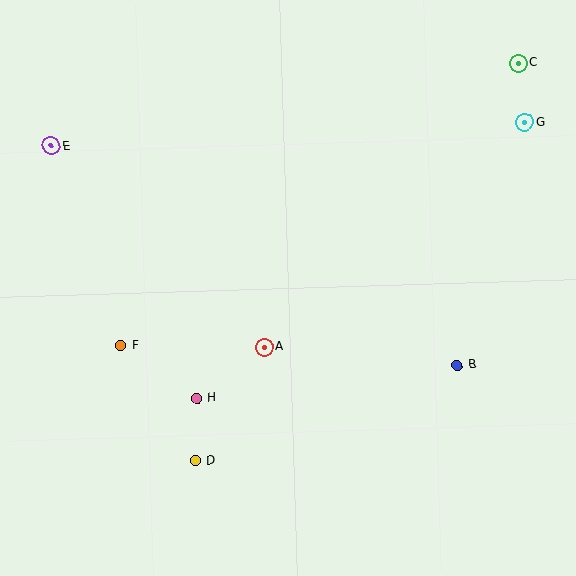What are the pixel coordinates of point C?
Point C is at (518, 63).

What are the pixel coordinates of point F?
Point F is at (120, 345).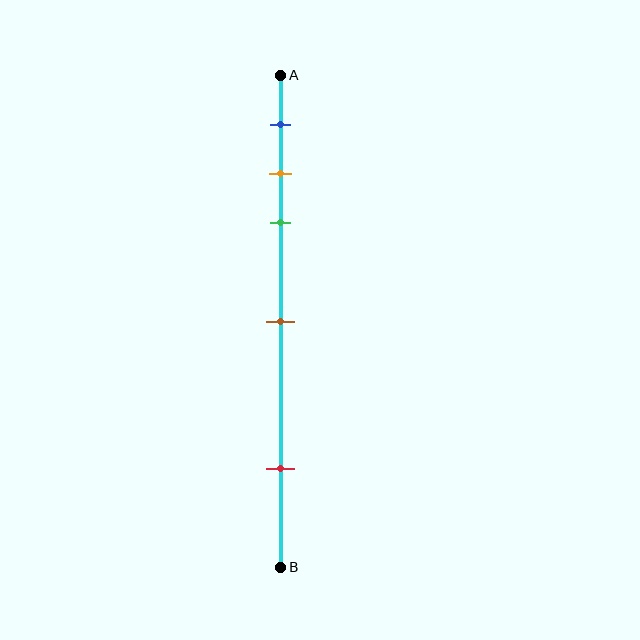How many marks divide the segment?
There are 5 marks dividing the segment.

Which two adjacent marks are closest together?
The orange and green marks are the closest adjacent pair.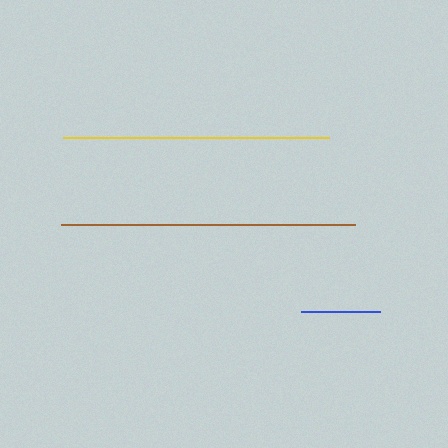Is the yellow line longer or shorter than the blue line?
The yellow line is longer than the blue line.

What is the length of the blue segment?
The blue segment is approximately 78 pixels long.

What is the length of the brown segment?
The brown segment is approximately 294 pixels long.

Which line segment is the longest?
The brown line is the longest at approximately 294 pixels.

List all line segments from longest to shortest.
From longest to shortest: brown, yellow, blue.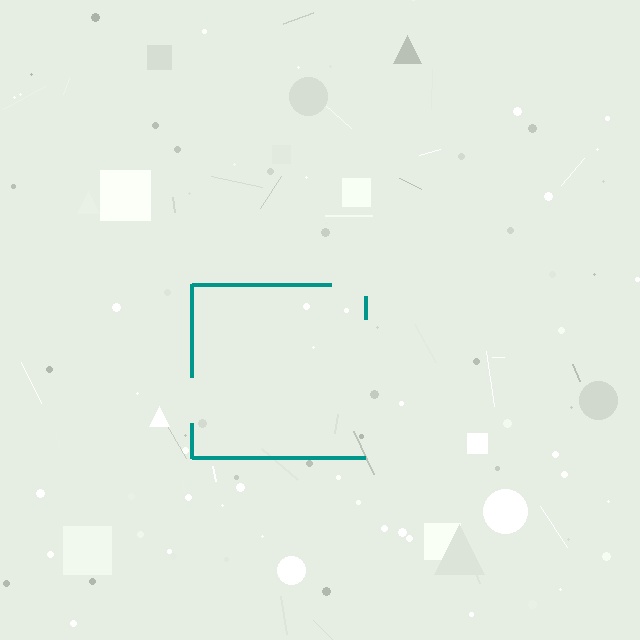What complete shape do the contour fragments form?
The contour fragments form a square.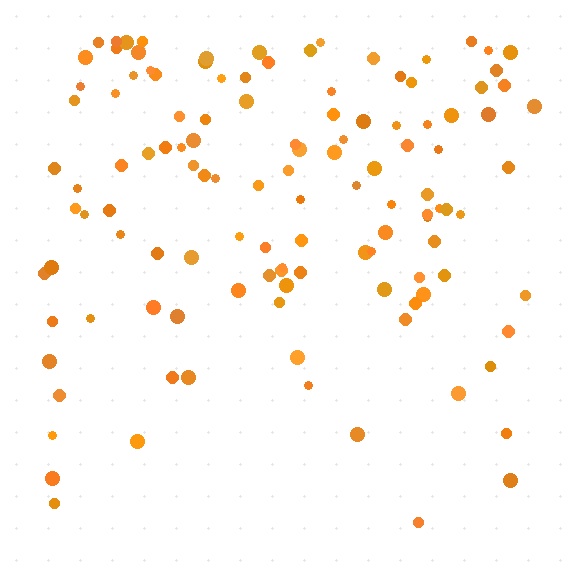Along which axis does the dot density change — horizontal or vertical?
Vertical.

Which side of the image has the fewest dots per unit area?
The bottom.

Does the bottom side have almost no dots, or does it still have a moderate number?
Still a moderate number, just noticeably fewer than the top.